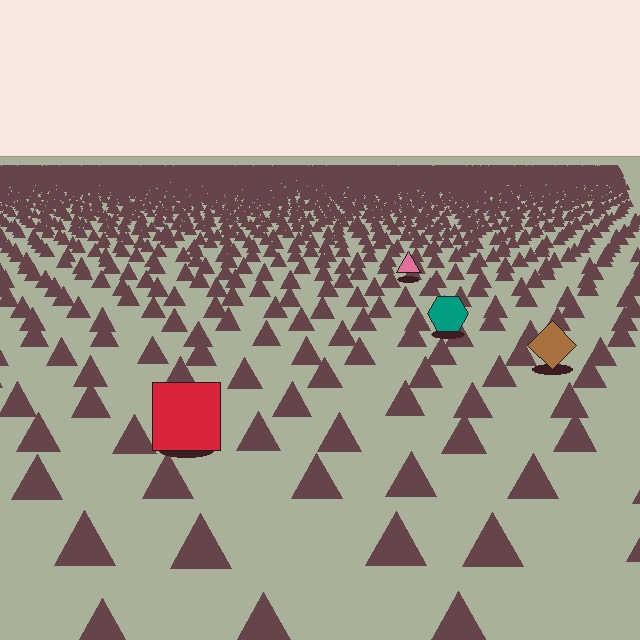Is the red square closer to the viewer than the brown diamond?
Yes. The red square is closer — you can tell from the texture gradient: the ground texture is coarser near it.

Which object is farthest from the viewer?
The pink triangle is farthest from the viewer. It appears smaller and the ground texture around it is denser.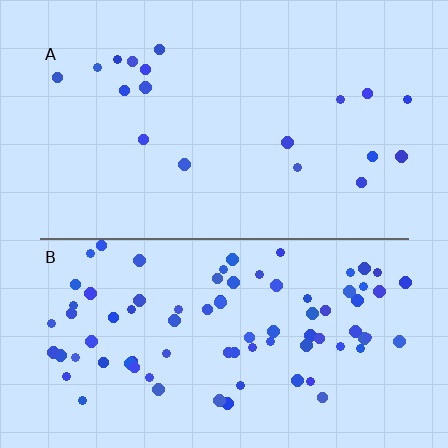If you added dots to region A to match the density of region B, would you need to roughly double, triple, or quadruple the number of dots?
Approximately quadruple.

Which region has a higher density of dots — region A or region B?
B (the bottom).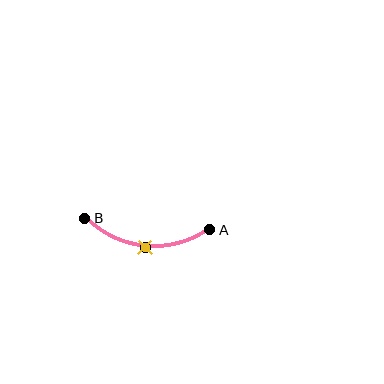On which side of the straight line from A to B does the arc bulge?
The arc bulges below the straight line connecting A and B.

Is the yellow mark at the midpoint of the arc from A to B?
Yes. The yellow mark lies on the arc at equal arc-length from both A and B — it is the arc midpoint.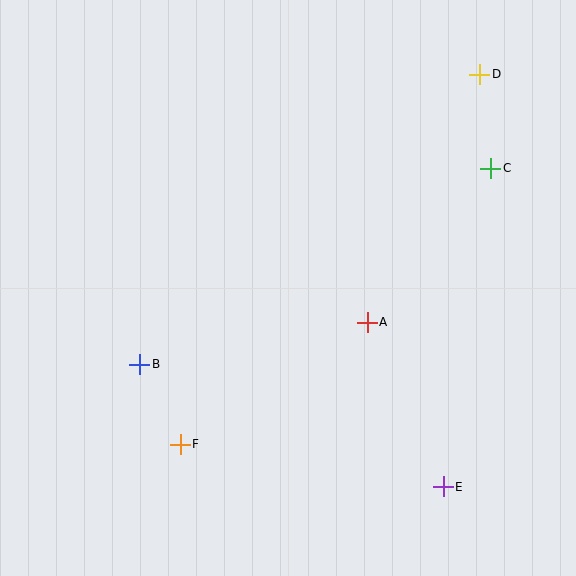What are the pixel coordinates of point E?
Point E is at (443, 487).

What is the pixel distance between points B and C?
The distance between B and C is 402 pixels.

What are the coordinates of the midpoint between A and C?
The midpoint between A and C is at (429, 245).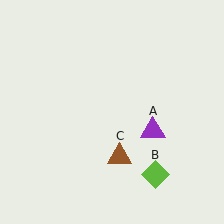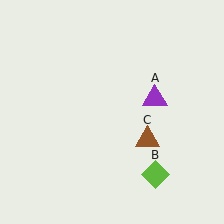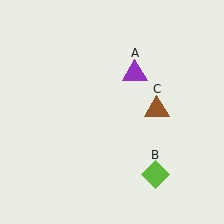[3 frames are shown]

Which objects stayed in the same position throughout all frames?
Lime diamond (object B) remained stationary.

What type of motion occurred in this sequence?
The purple triangle (object A), brown triangle (object C) rotated counterclockwise around the center of the scene.